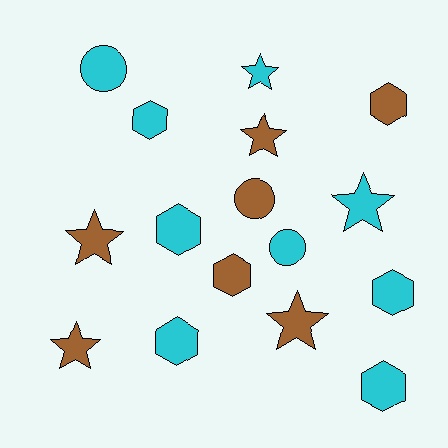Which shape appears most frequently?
Hexagon, with 7 objects.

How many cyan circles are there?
There are 2 cyan circles.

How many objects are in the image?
There are 16 objects.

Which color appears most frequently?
Cyan, with 9 objects.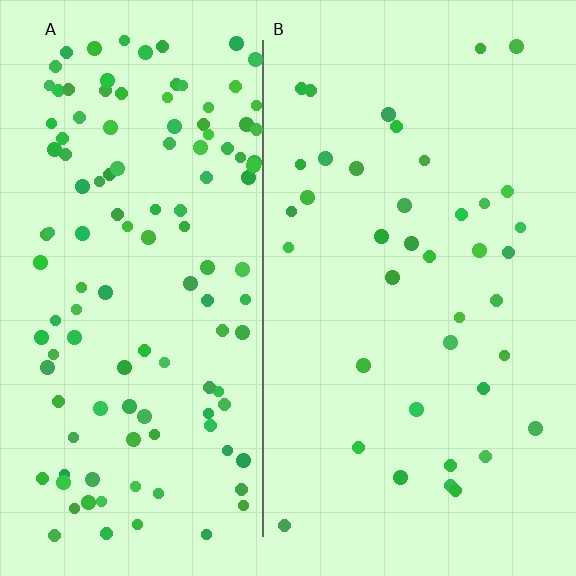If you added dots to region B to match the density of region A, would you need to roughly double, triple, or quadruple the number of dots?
Approximately triple.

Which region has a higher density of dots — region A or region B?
A (the left).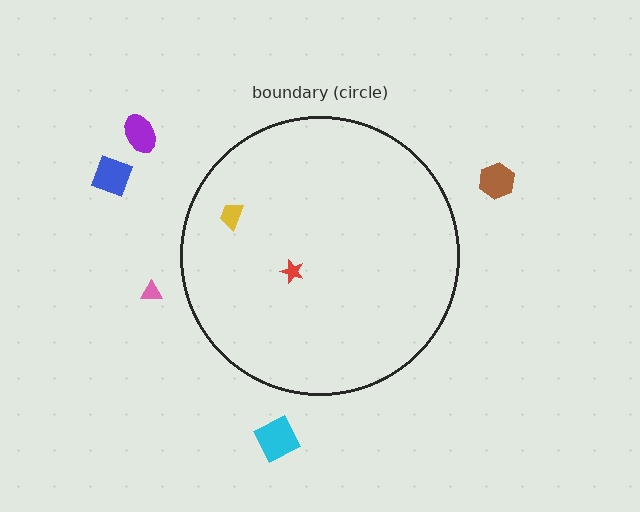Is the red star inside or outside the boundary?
Inside.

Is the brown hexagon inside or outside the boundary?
Outside.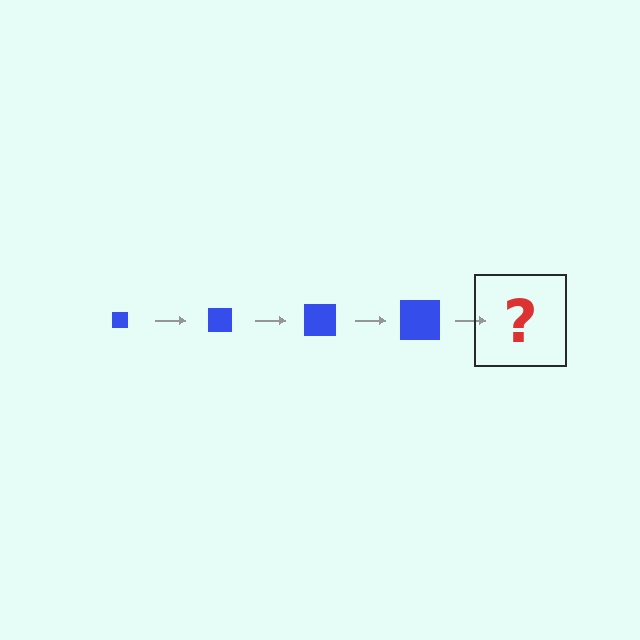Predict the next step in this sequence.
The next step is a blue square, larger than the previous one.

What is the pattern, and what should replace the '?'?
The pattern is that the square gets progressively larger each step. The '?' should be a blue square, larger than the previous one.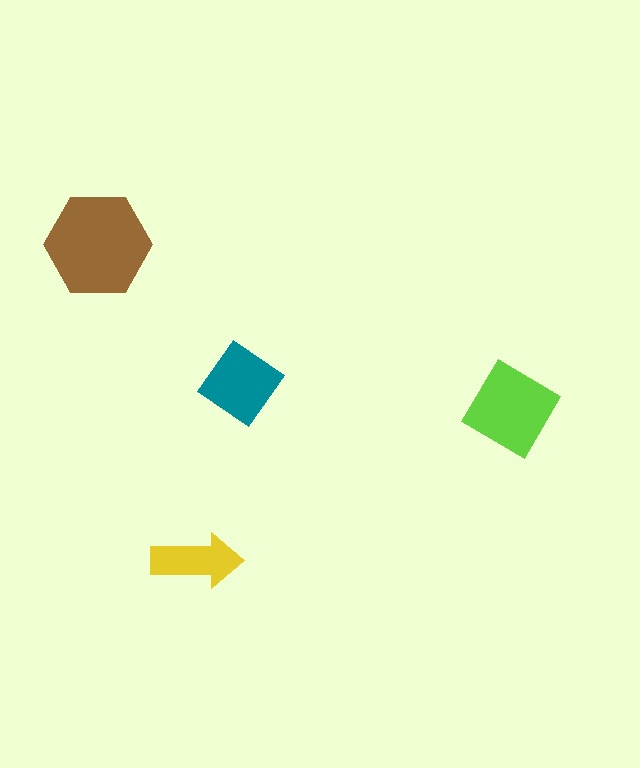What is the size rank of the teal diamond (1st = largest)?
3rd.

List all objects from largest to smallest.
The brown hexagon, the lime diamond, the teal diamond, the yellow arrow.